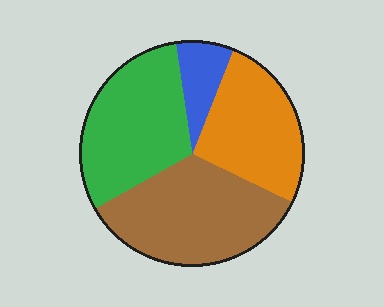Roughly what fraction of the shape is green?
Green takes up between a sixth and a third of the shape.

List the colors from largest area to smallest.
From largest to smallest: brown, green, orange, blue.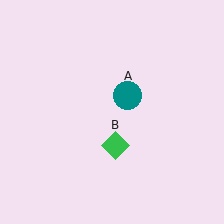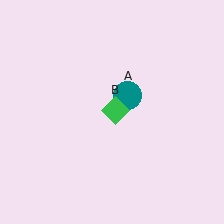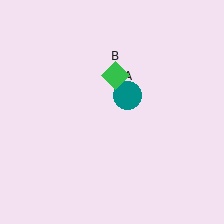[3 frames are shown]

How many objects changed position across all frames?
1 object changed position: green diamond (object B).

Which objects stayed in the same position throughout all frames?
Teal circle (object A) remained stationary.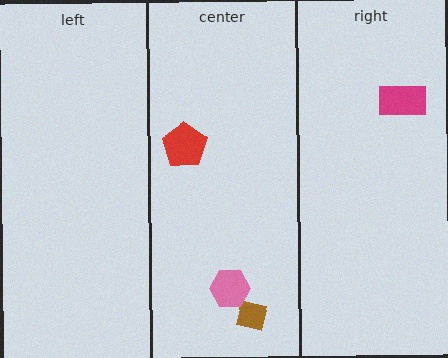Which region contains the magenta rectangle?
The right region.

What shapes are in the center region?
The red pentagon, the brown square, the pink hexagon.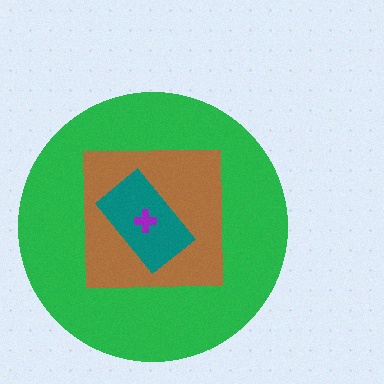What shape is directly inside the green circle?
The brown square.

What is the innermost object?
The purple cross.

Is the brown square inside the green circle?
Yes.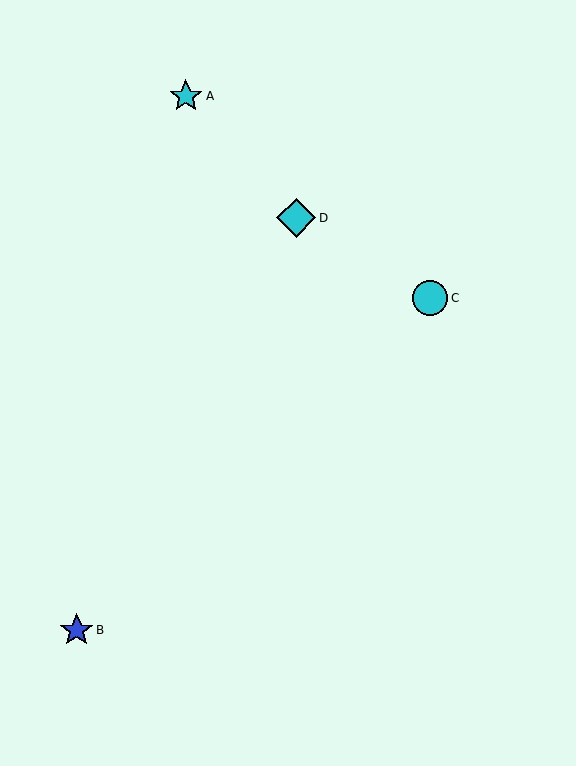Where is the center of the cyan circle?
The center of the cyan circle is at (430, 298).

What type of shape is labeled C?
Shape C is a cyan circle.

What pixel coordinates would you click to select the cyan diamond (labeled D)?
Click at (296, 218) to select the cyan diamond D.